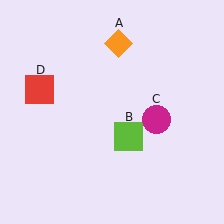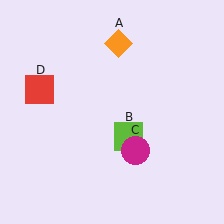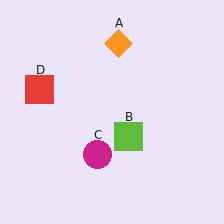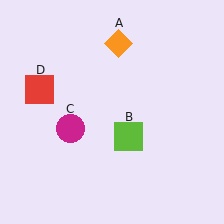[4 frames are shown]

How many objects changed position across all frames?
1 object changed position: magenta circle (object C).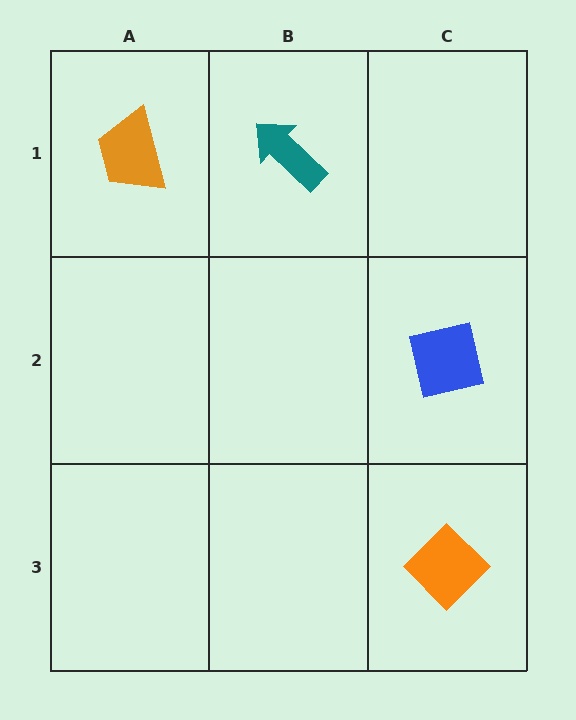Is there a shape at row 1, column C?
No, that cell is empty.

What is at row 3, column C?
An orange diamond.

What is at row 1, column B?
A teal arrow.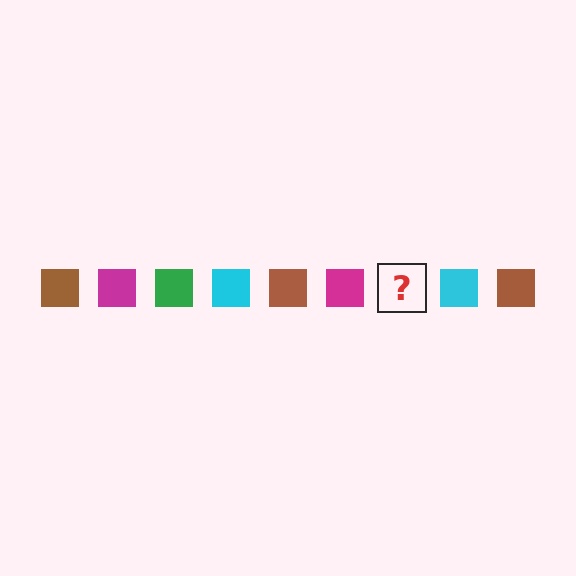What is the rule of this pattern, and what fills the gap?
The rule is that the pattern cycles through brown, magenta, green, cyan squares. The gap should be filled with a green square.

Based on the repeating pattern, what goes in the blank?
The blank should be a green square.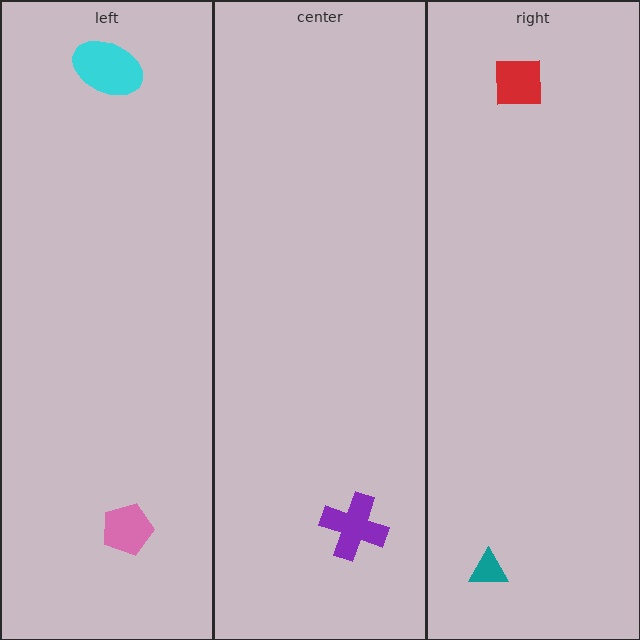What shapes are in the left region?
The cyan ellipse, the pink pentagon.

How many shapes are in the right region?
2.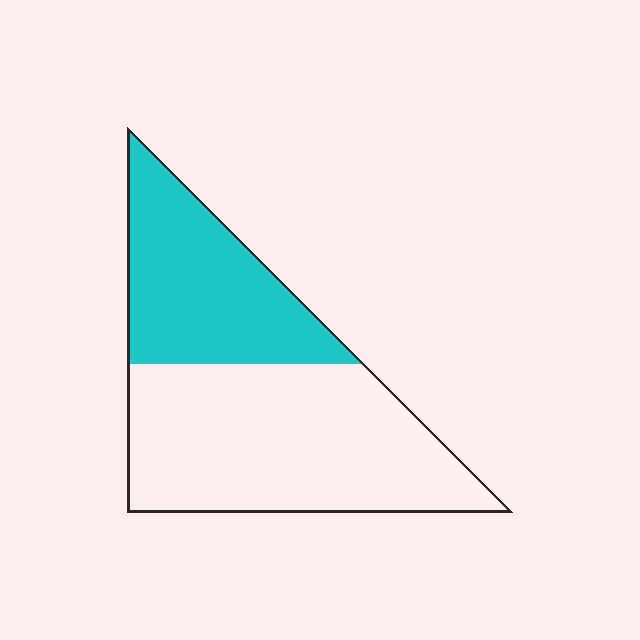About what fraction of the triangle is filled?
About three eighths (3/8).